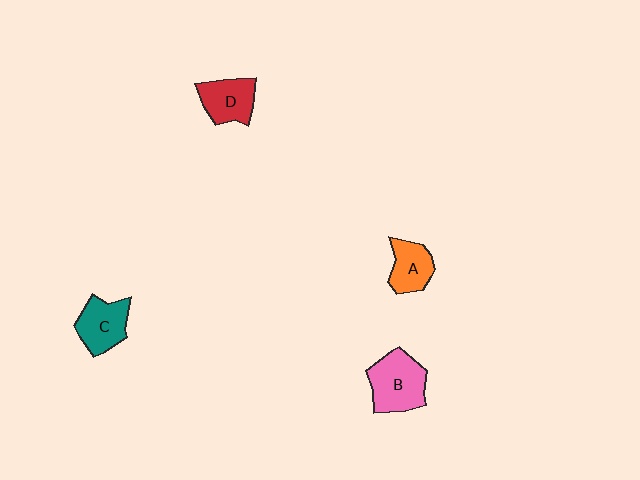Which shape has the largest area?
Shape B (pink).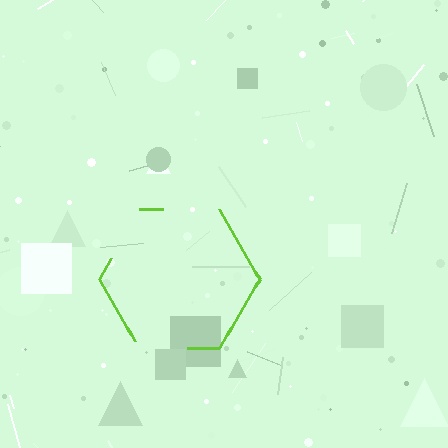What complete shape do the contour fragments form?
The contour fragments form a hexagon.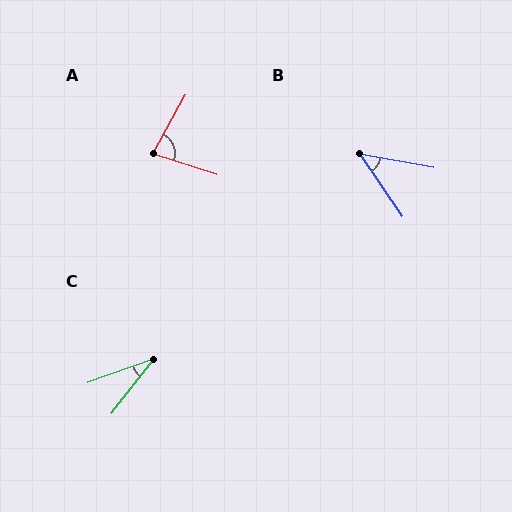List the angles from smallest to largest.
C (32°), B (45°), A (79°).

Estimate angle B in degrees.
Approximately 45 degrees.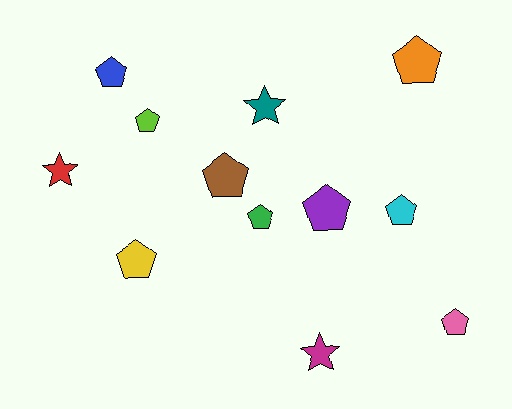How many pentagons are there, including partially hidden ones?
There are 9 pentagons.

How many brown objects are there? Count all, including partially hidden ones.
There is 1 brown object.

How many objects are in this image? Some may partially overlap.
There are 12 objects.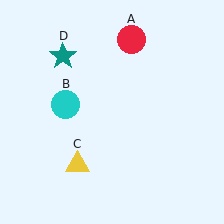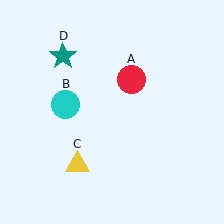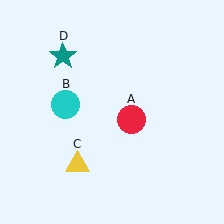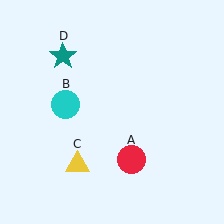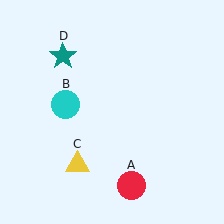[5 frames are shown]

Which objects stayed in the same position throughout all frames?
Cyan circle (object B) and yellow triangle (object C) and teal star (object D) remained stationary.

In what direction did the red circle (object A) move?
The red circle (object A) moved down.